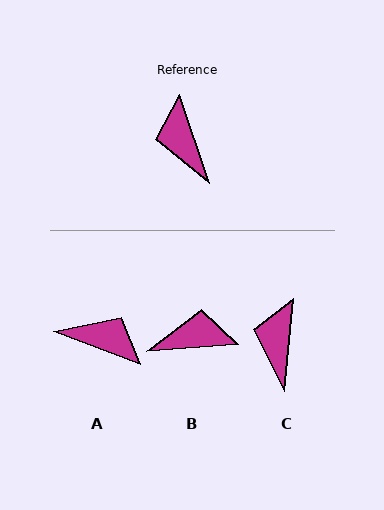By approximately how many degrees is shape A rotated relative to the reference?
Approximately 130 degrees clockwise.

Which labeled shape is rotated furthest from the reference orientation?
A, about 130 degrees away.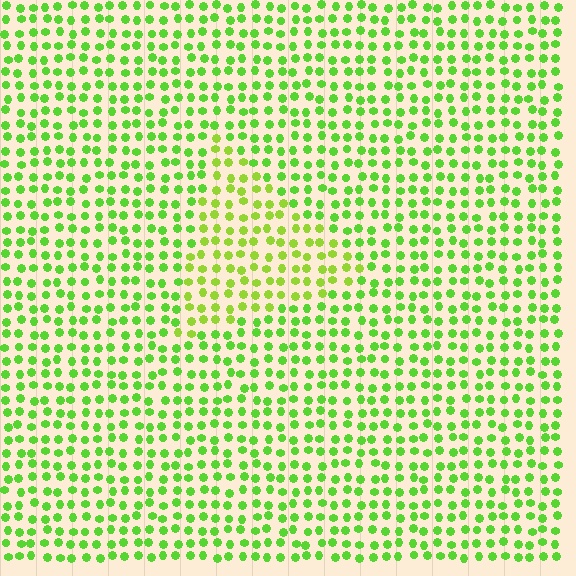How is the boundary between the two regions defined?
The boundary is defined purely by a slight shift in hue (about 22 degrees). Spacing, size, and orientation are identical on both sides.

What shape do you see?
I see a triangle.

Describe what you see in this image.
The image is filled with small lime elements in a uniform arrangement. A triangle-shaped region is visible where the elements are tinted to a slightly different hue, forming a subtle color boundary.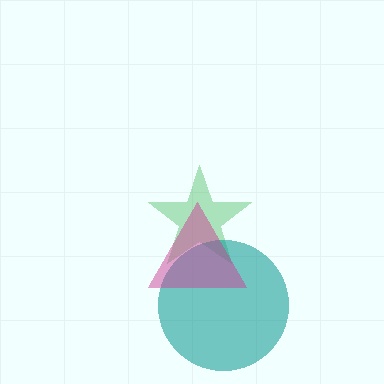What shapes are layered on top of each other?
The layered shapes are: a green star, a teal circle, a magenta triangle.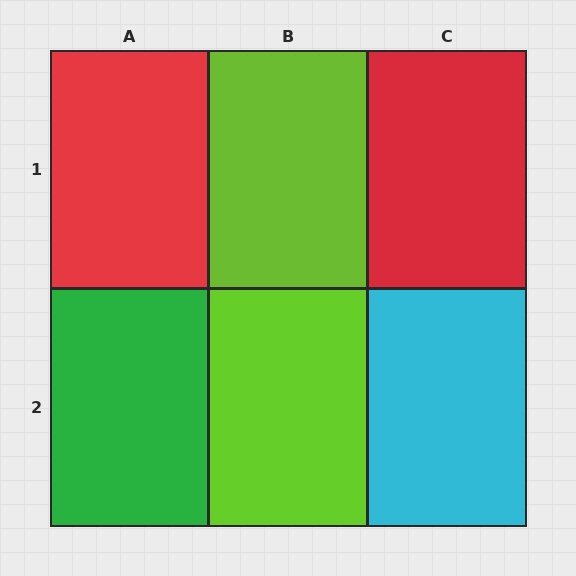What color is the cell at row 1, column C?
Red.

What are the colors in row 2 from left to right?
Green, lime, cyan.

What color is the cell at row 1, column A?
Red.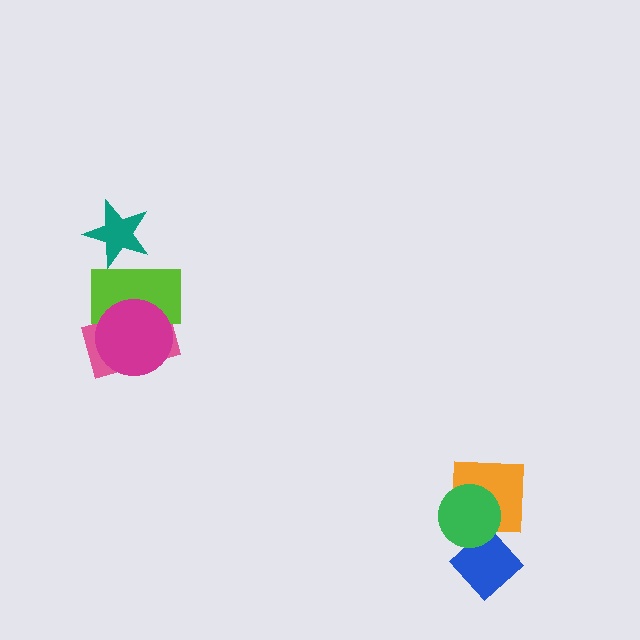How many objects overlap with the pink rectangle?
2 objects overlap with the pink rectangle.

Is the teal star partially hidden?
Yes, it is partially covered by another shape.